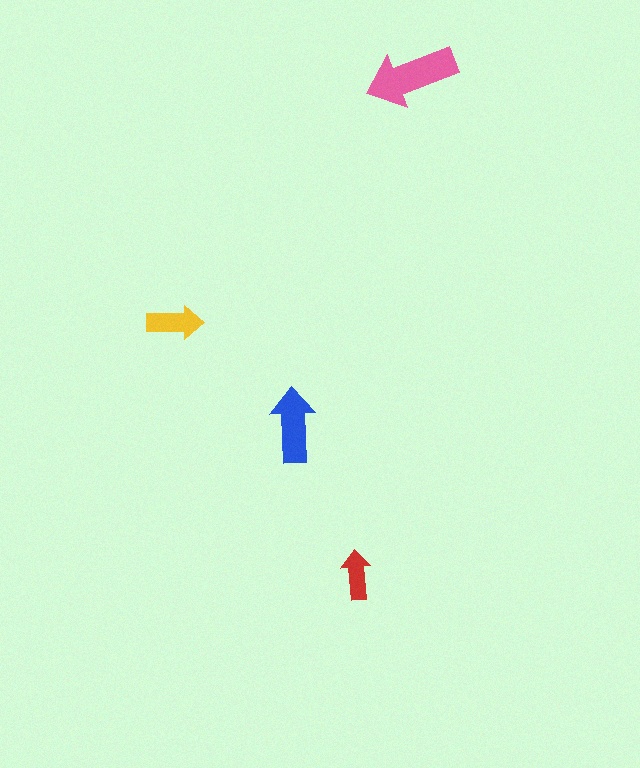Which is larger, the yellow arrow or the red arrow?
The yellow one.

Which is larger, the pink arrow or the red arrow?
The pink one.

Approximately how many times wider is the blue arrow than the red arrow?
About 1.5 times wider.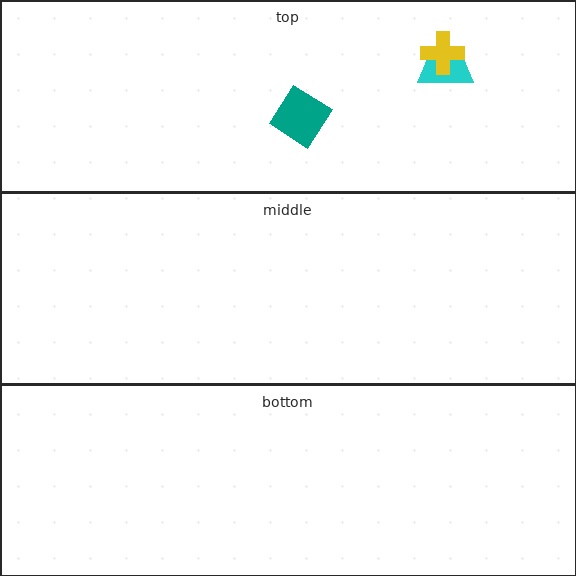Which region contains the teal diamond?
The top region.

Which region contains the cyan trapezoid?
The top region.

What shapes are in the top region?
The cyan trapezoid, the teal diamond, the yellow cross.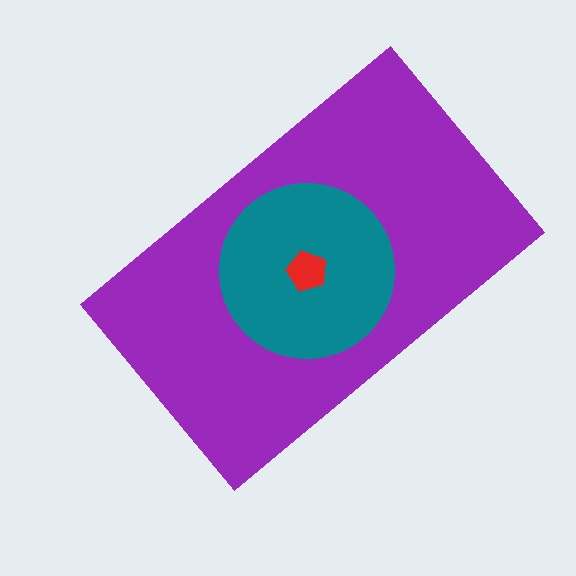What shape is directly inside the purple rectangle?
The teal circle.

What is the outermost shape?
The purple rectangle.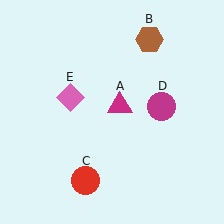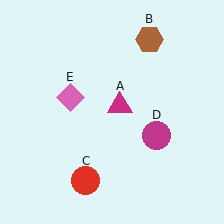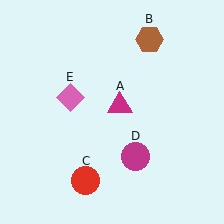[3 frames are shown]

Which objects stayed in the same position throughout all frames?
Magenta triangle (object A) and brown hexagon (object B) and red circle (object C) and pink diamond (object E) remained stationary.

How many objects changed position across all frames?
1 object changed position: magenta circle (object D).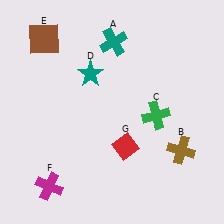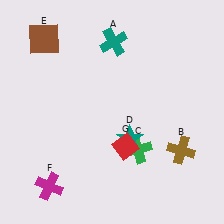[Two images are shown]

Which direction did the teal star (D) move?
The teal star (D) moved down.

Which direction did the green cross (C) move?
The green cross (C) moved down.